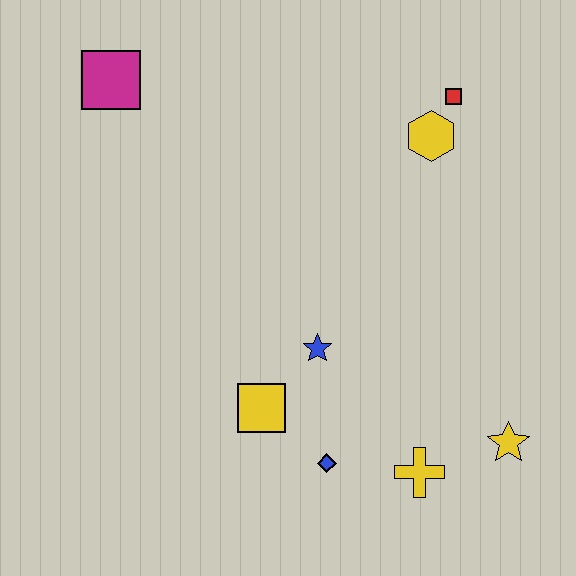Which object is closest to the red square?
The yellow hexagon is closest to the red square.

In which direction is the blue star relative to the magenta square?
The blue star is below the magenta square.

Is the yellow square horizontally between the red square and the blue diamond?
No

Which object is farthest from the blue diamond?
The magenta square is farthest from the blue diamond.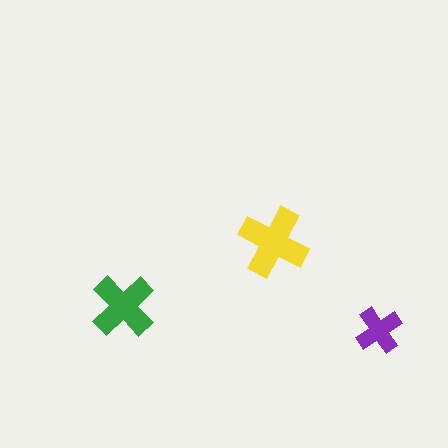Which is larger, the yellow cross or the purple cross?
The yellow one.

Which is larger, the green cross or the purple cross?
The green one.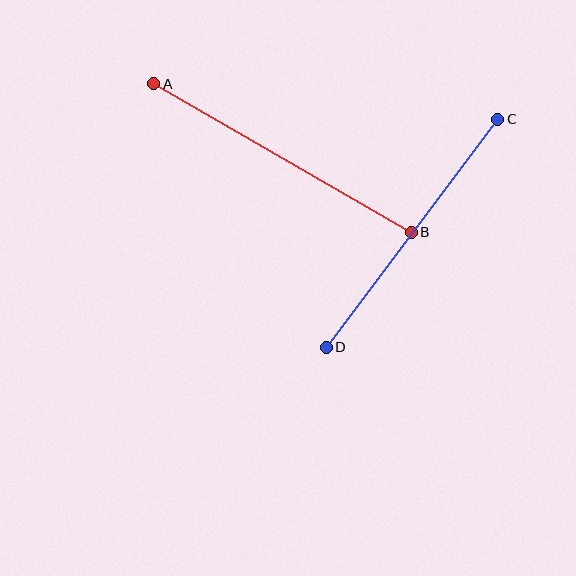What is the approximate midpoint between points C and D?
The midpoint is at approximately (412, 233) pixels.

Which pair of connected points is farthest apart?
Points A and B are farthest apart.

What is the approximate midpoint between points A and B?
The midpoint is at approximately (283, 158) pixels.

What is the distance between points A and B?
The distance is approximately 297 pixels.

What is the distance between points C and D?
The distance is approximately 286 pixels.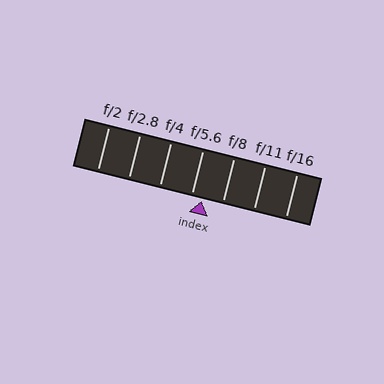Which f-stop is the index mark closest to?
The index mark is closest to f/5.6.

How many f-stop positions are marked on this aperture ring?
There are 7 f-stop positions marked.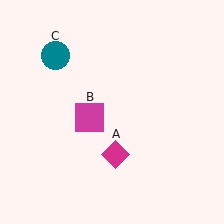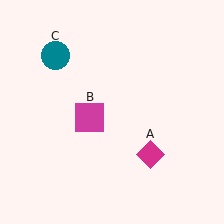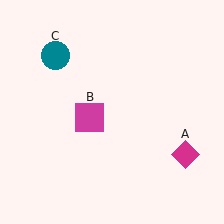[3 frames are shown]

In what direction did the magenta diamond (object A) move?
The magenta diamond (object A) moved right.